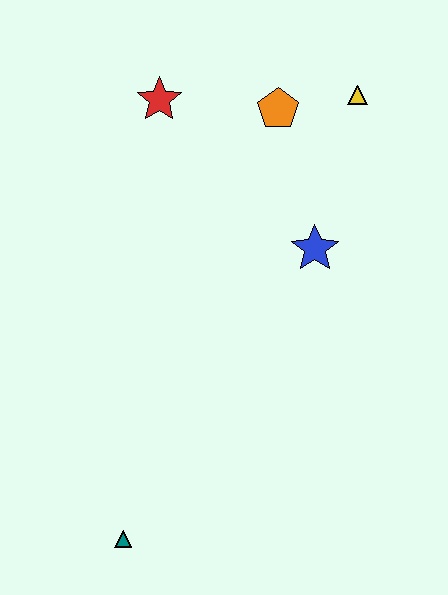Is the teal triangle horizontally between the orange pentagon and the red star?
No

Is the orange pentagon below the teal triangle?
No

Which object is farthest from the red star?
The teal triangle is farthest from the red star.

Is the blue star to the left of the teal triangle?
No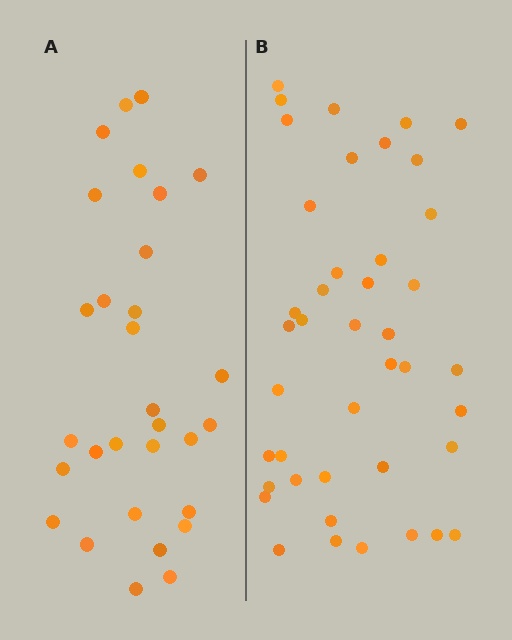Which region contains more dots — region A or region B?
Region B (the right region) has more dots.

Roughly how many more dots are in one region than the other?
Region B has roughly 12 or so more dots than region A.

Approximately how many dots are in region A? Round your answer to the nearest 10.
About 30 dots.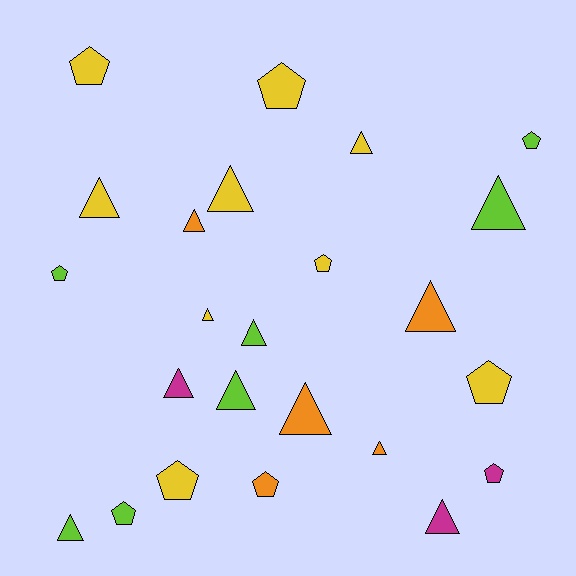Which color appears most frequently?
Yellow, with 9 objects.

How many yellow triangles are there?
There are 4 yellow triangles.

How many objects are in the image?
There are 24 objects.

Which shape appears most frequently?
Triangle, with 14 objects.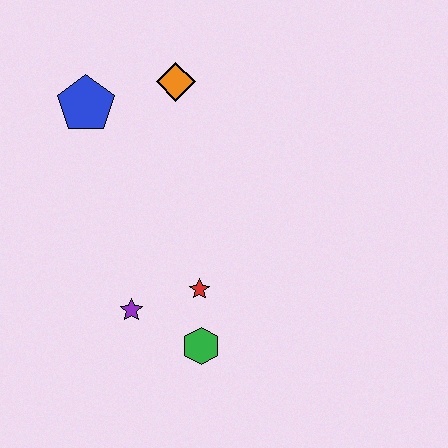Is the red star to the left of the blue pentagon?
No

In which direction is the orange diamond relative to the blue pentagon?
The orange diamond is to the right of the blue pentagon.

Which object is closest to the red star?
The green hexagon is closest to the red star.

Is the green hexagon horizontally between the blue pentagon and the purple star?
No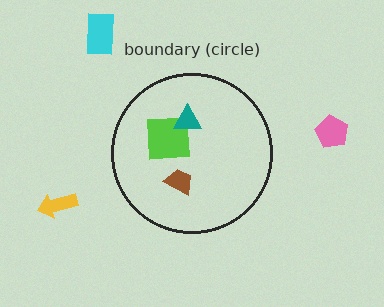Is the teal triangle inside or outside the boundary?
Inside.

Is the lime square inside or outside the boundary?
Inside.